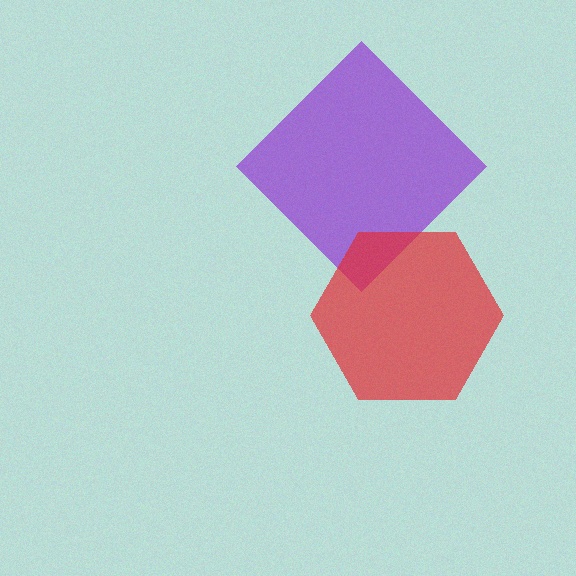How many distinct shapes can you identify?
There are 2 distinct shapes: a purple diamond, a red hexagon.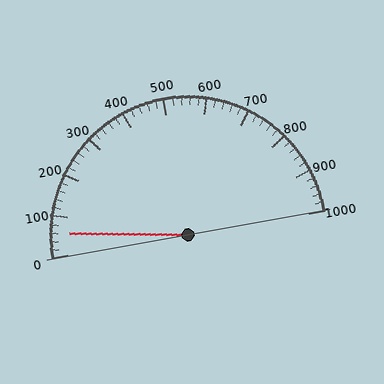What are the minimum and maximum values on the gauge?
The gauge ranges from 0 to 1000.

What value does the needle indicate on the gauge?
The needle indicates approximately 60.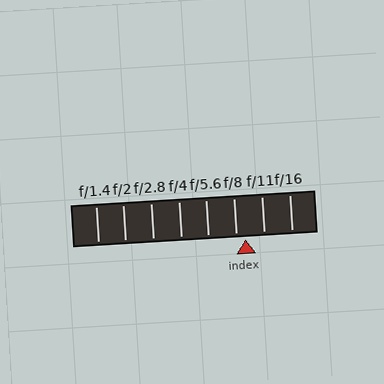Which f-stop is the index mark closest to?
The index mark is closest to f/8.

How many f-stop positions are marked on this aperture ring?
There are 8 f-stop positions marked.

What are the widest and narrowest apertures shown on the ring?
The widest aperture shown is f/1.4 and the narrowest is f/16.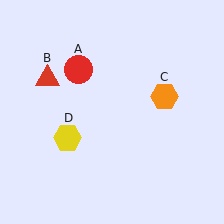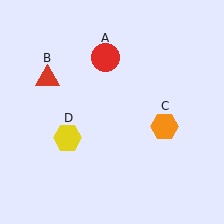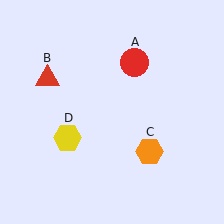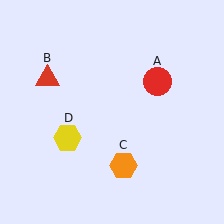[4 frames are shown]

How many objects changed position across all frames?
2 objects changed position: red circle (object A), orange hexagon (object C).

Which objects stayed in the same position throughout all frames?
Red triangle (object B) and yellow hexagon (object D) remained stationary.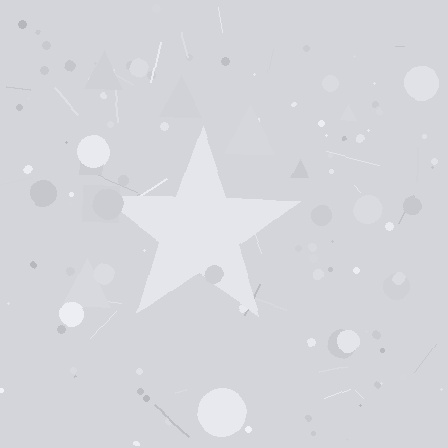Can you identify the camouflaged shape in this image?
The camouflaged shape is a star.